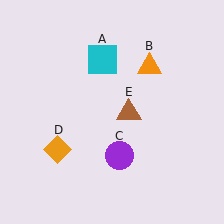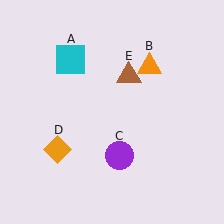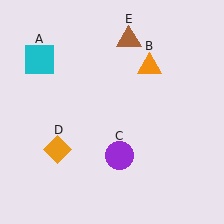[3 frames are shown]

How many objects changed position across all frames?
2 objects changed position: cyan square (object A), brown triangle (object E).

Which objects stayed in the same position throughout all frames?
Orange triangle (object B) and purple circle (object C) and orange diamond (object D) remained stationary.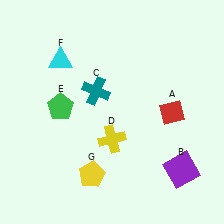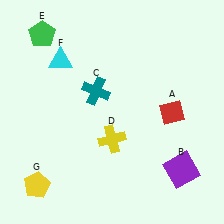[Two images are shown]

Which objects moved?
The objects that moved are: the green pentagon (E), the yellow pentagon (G).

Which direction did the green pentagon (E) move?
The green pentagon (E) moved up.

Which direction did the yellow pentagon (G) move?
The yellow pentagon (G) moved left.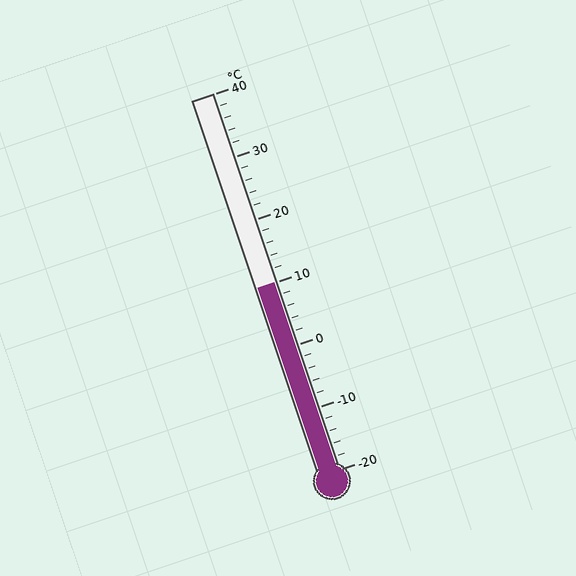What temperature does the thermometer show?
The thermometer shows approximately 10°C.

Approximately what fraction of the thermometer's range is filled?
The thermometer is filled to approximately 50% of its range.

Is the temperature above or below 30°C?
The temperature is below 30°C.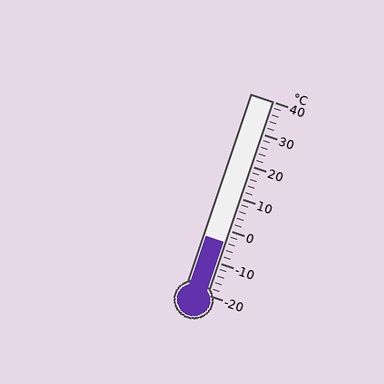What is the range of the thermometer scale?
The thermometer scale ranges from -20°C to 40°C.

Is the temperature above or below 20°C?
The temperature is below 20°C.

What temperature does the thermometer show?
The thermometer shows approximately -4°C.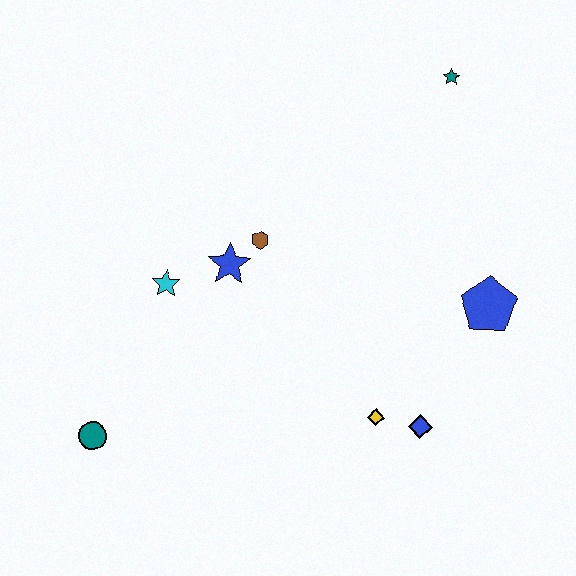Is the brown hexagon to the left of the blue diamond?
Yes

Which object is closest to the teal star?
The blue pentagon is closest to the teal star.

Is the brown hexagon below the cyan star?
No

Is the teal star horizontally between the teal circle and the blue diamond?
No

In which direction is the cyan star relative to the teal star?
The cyan star is to the left of the teal star.